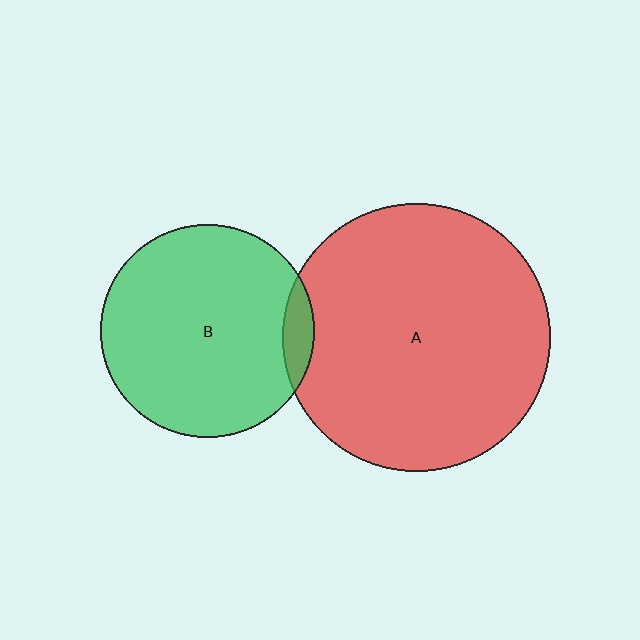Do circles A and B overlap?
Yes.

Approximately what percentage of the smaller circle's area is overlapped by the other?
Approximately 5%.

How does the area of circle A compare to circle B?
Approximately 1.6 times.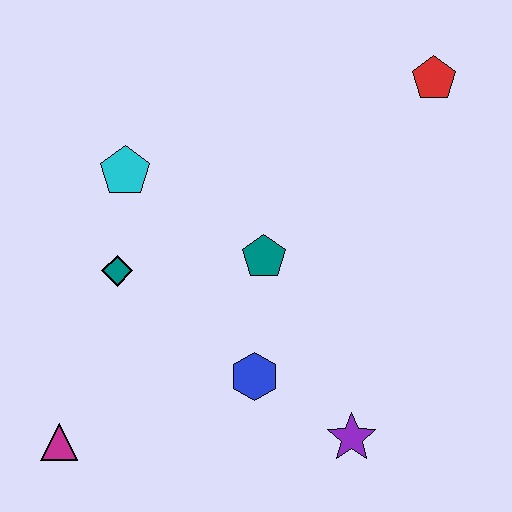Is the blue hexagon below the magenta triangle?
No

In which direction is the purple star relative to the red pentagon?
The purple star is below the red pentagon.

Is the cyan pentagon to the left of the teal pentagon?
Yes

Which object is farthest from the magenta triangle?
The red pentagon is farthest from the magenta triangle.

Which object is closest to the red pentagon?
The teal pentagon is closest to the red pentagon.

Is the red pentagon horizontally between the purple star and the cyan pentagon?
No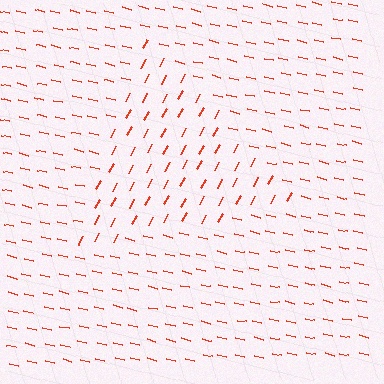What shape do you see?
I see a triangle.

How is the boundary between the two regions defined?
The boundary is defined purely by a change in line orientation (approximately 75 degrees difference). All lines are the same color and thickness.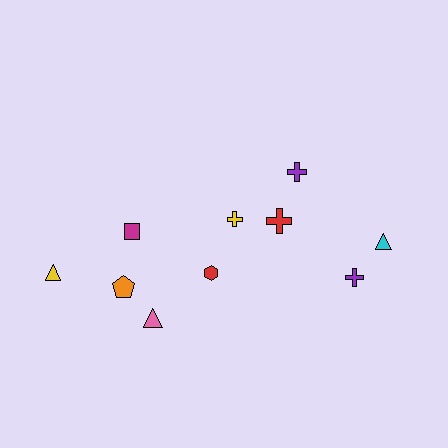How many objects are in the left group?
There are 6 objects.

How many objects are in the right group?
There are 4 objects.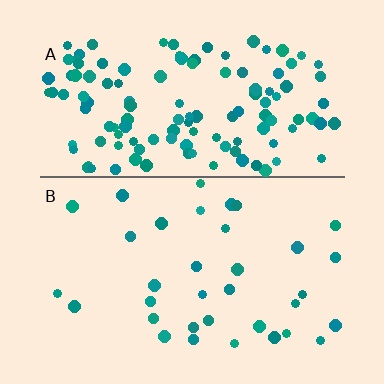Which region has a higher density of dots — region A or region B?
A (the top).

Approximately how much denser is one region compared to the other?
Approximately 3.7× — region A over region B.